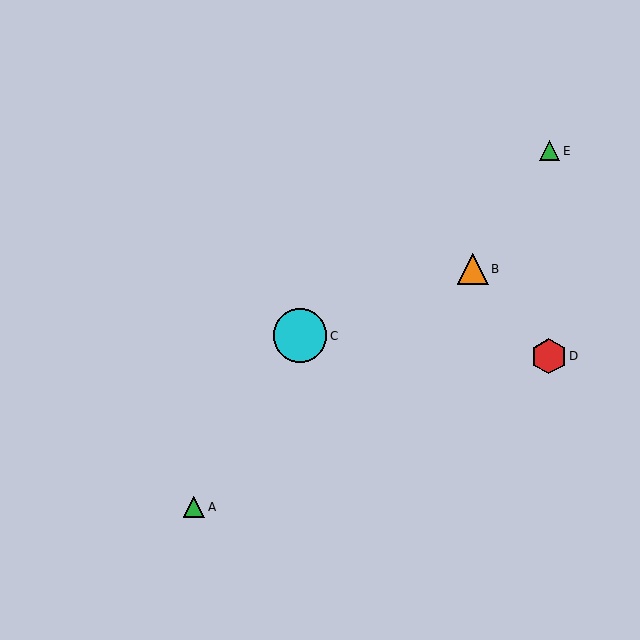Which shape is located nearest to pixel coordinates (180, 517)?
The green triangle (labeled A) at (194, 507) is nearest to that location.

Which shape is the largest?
The cyan circle (labeled C) is the largest.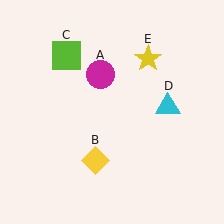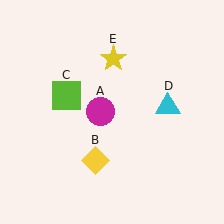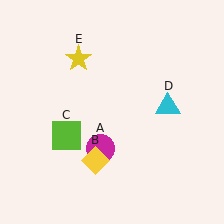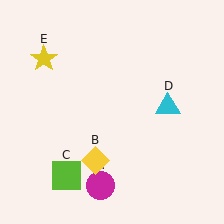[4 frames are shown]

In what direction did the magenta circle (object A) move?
The magenta circle (object A) moved down.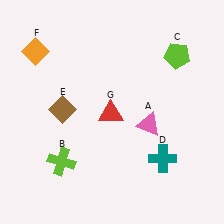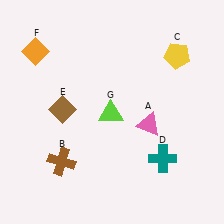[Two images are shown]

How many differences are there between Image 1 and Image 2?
There are 3 differences between the two images.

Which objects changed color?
B changed from lime to brown. C changed from lime to yellow. G changed from red to lime.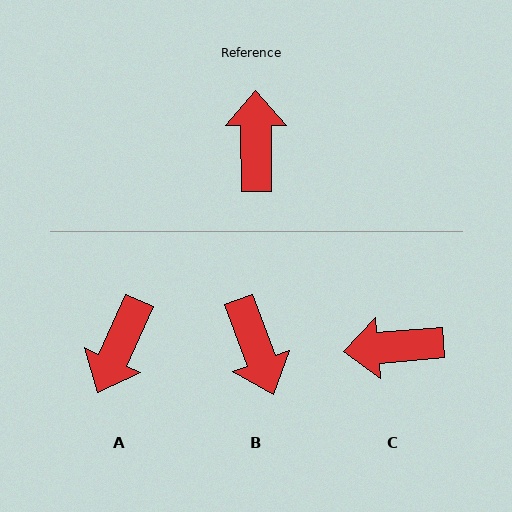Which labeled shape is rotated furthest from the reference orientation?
B, about 160 degrees away.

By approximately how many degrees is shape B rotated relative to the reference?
Approximately 160 degrees clockwise.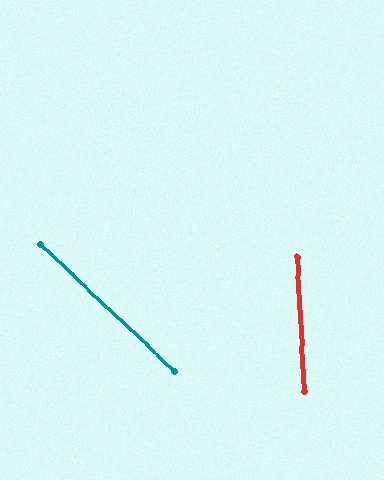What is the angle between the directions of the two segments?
Approximately 44 degrees.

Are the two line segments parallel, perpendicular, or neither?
Neither parallel nor perpendicular — they differ by about 44°.